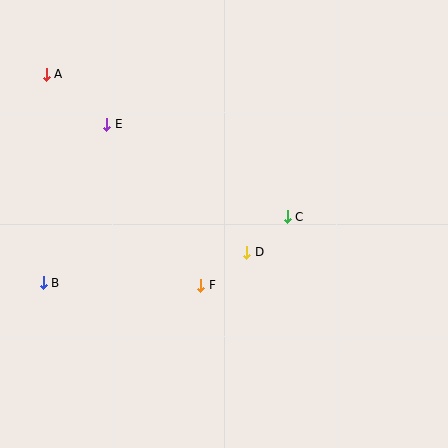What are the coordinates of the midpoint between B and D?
The midpoint between B and D is at (145, 267).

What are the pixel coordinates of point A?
Point A is at (46, 74).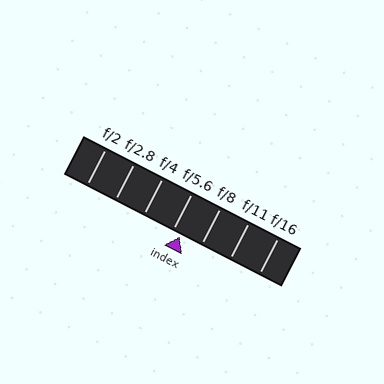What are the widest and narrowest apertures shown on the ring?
The widest aperture shown is f/2 and the narrowest is f/16.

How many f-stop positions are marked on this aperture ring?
There are 7 f-stop positions marked.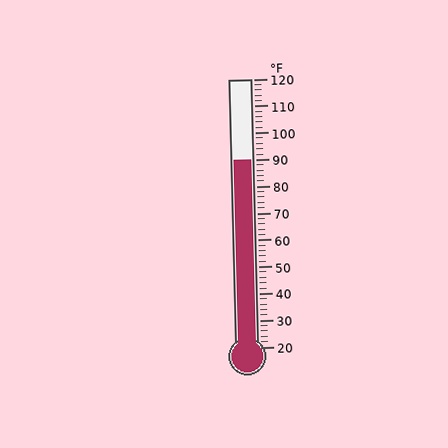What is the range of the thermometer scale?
The thermometer scale ranges from 20°F to 120°F.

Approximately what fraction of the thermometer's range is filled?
The thermometer is filled to approximately 70% of its range.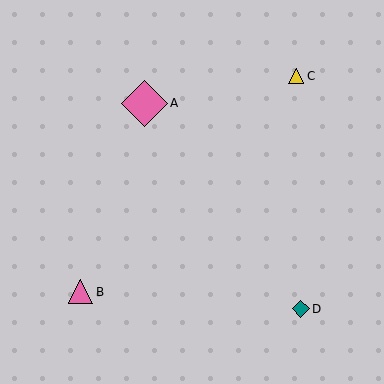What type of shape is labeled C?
Shape C is a yellow triangle.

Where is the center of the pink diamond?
The center of the pink diamond is at (145, 103).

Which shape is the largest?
The pink diamond (labeled A) is the largest.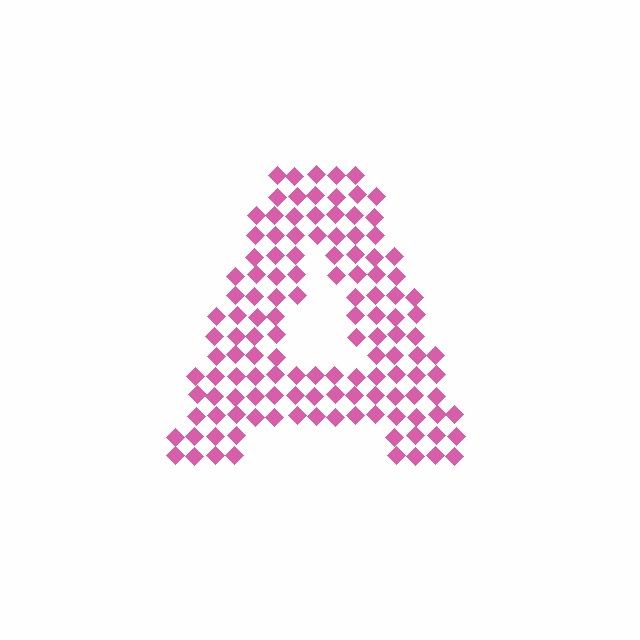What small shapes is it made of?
It is made of small diamonds.